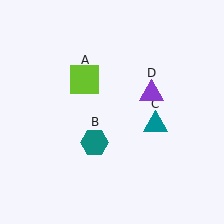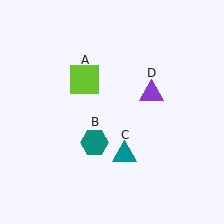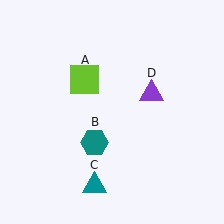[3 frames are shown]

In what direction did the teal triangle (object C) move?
The teal triangle (object C) moved down and to the left.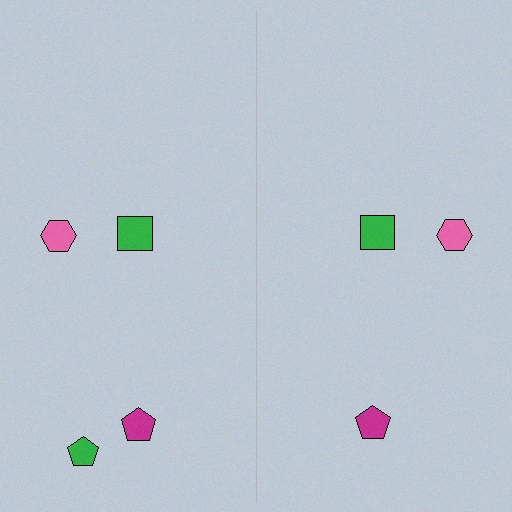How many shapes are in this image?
There are 7 shapes in this image.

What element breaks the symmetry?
A green pentagon is missing from the right side.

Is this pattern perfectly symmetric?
No, the pattern is not perfectly symmetric. A green pentagon is missing from the right side.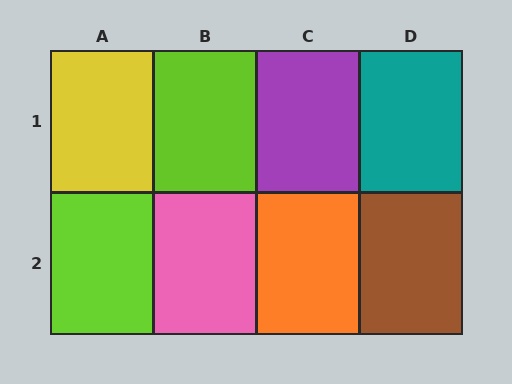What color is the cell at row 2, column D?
Brown.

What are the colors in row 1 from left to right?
Yellow, lime, purple, teal.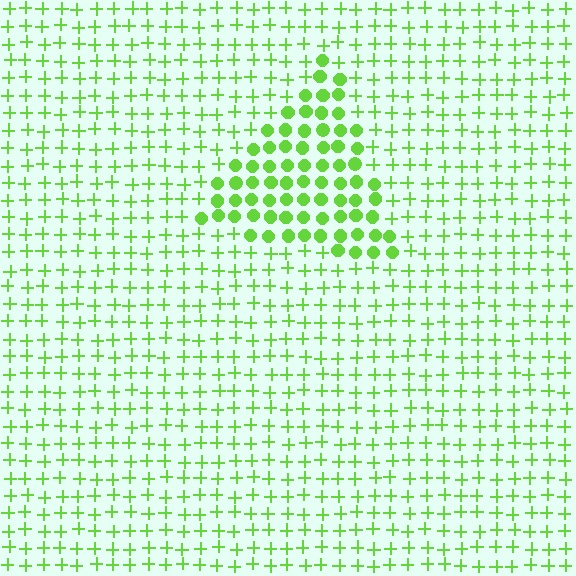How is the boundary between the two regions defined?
The boundary is defined by a change in element shape: circles inside vs. plus signs outside. All elements share the same color and spacing.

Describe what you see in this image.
The image is filled with small lime elements arranged in a uniform grid. A triangle-shaped region contains circles, while the surrounding area contains plus signs. The boundary is defined purely by the change in element shape.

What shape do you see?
I see a triangle.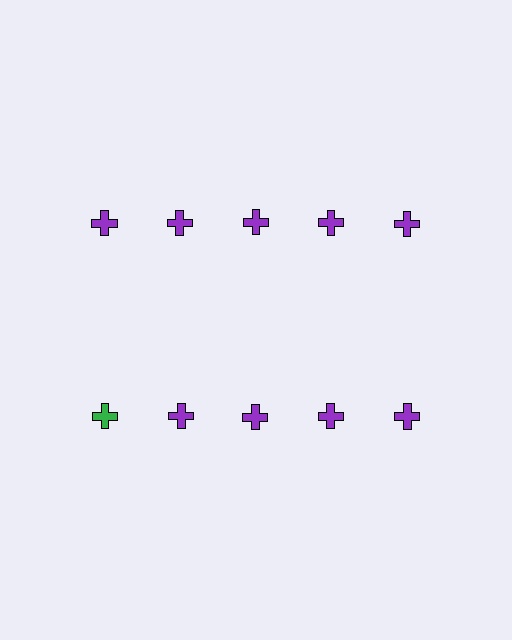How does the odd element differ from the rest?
It has a different color: green instead of purple.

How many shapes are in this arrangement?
There are 10 shapes arranged in a grid pattern.